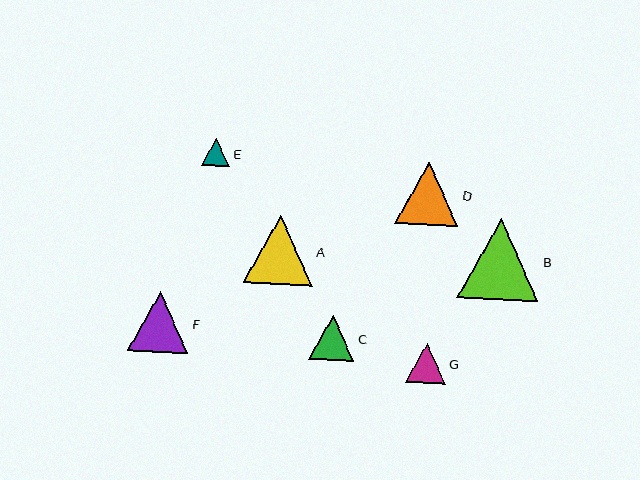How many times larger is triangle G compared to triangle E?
Triangle G is approximately 1.4 times the size of triangle E.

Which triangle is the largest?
Triangle B is the largest with a size of approximately 81 pixels.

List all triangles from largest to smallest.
From largest to smallest: B, A, D, F, C, G, E.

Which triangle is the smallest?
Triangle E is the smallest with a size of approximately 29 pixels.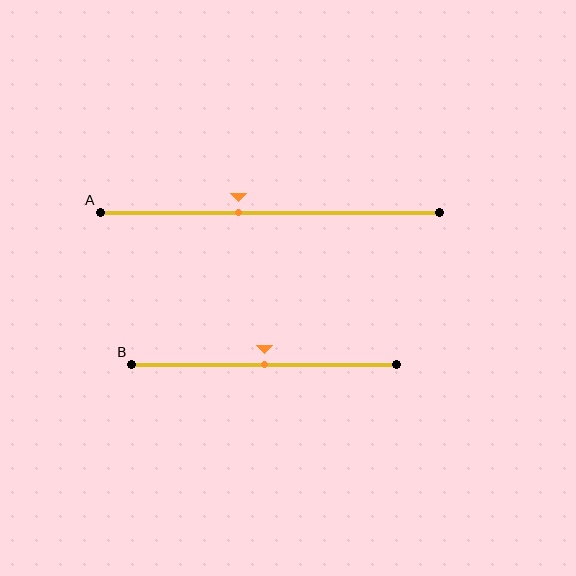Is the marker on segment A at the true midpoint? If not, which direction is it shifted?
No, the marker on segment A is shifted to the left by about 9% of the segment length.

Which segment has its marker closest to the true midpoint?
Segment B has its marker closest to the true midpoint.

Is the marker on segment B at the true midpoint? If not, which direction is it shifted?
Yes, the marker on segment B is at the true midpoint.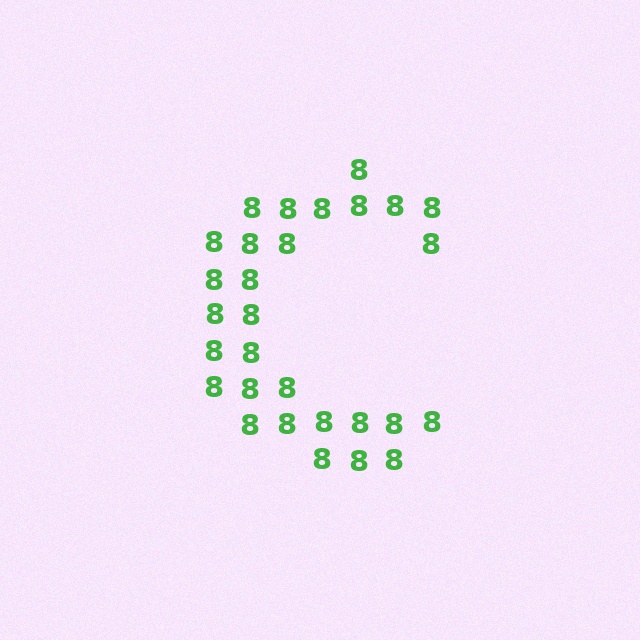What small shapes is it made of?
It is made of small digit 8's.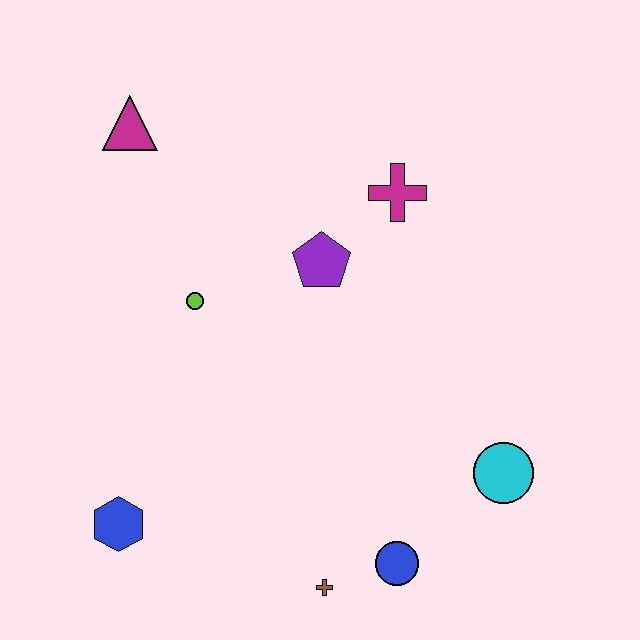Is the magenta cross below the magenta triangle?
Yes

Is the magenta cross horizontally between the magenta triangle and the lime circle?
No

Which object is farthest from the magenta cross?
The blue hexagon is farthest from the magenta cross.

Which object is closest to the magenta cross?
The purple pentagon is closest to the magenta cross.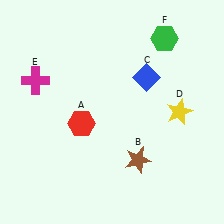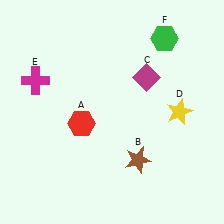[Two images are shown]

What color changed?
The diamond (C) changed from blue in Image 1 to magenta in Image 2.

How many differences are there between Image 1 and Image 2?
There is 1 difference between the two images.